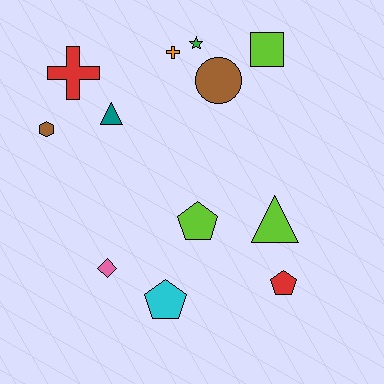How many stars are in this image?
There is 1 star.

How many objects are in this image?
There are 12 objects.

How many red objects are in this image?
There are 2 red objects.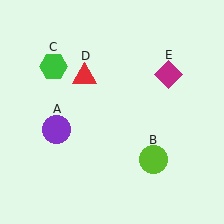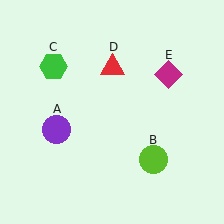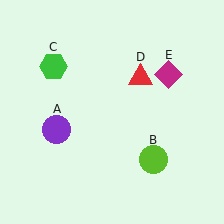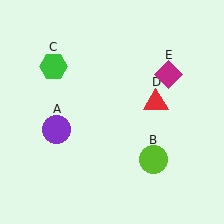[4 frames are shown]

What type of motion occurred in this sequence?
The red triangle (object D) rotated clockwise around the center of the scene.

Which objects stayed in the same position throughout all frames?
Purple circle (object A) and lime circle (object B) and green hexagon (object C) and magenta diamond (object E) remained stationary.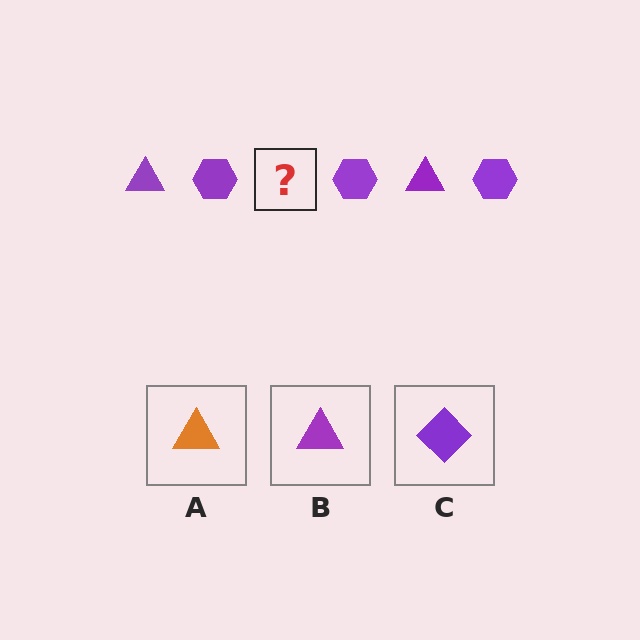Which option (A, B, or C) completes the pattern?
B.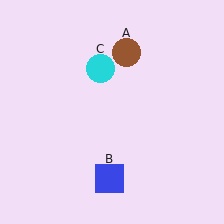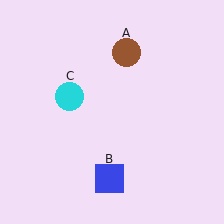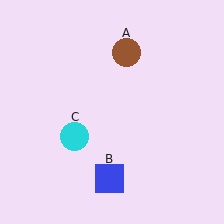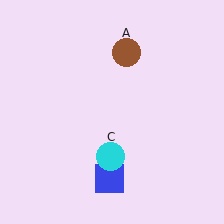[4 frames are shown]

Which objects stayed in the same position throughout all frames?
Brown circle (object A) and blue square (object B) remained stationary.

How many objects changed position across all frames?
1 object changed position: cyan circle (object C).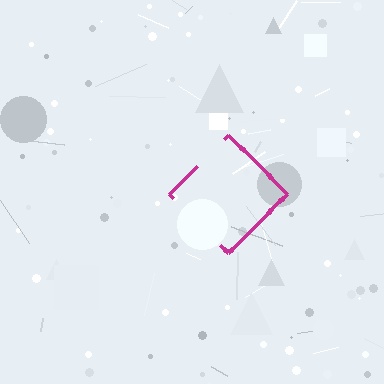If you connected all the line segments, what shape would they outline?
They would outline a diamond.